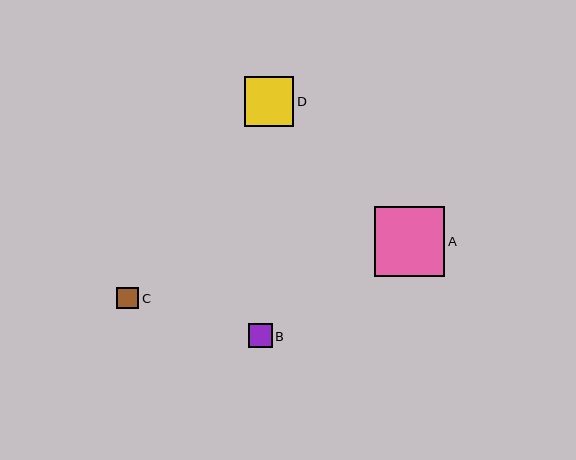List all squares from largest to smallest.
From largest to smallest: A, D, B, C.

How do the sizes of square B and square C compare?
Square B and square C are approximately the same size.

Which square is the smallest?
Square C is the smallest with a size of approximately 22 pixels.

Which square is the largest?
Square A is the largest with a size of approximately 70 pixels.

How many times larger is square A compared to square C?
Square A is approximately 3.2 times the size of square C.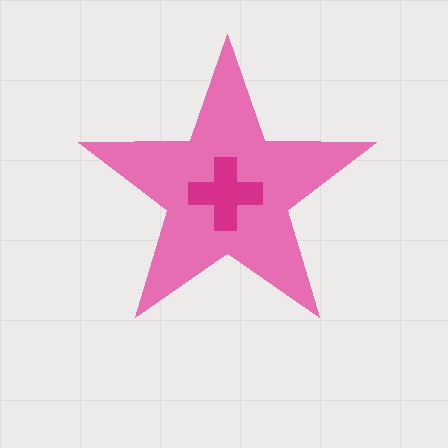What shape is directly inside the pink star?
The magenta cross.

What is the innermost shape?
The magenta cross.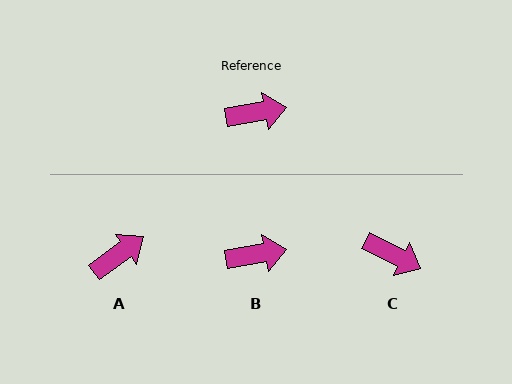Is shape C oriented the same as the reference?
No, it is off by about 36 degrees.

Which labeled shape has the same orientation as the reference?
B.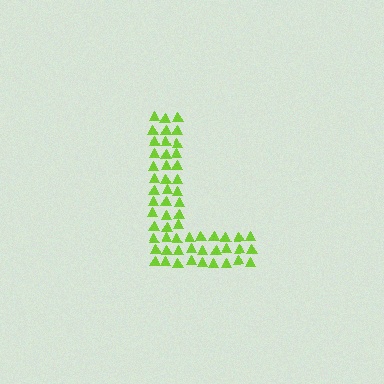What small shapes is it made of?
It is made of small triangles.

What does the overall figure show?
The overall figure shows the letter L.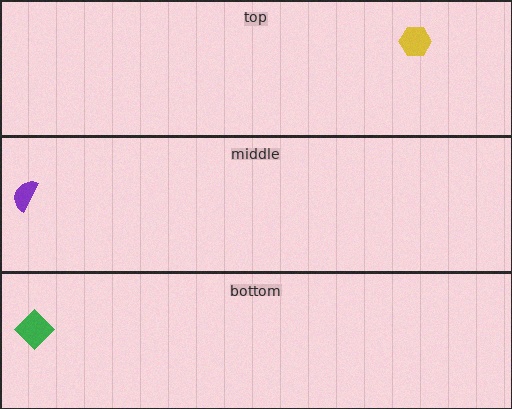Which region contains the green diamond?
The bottom region.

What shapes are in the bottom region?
The green diamond.